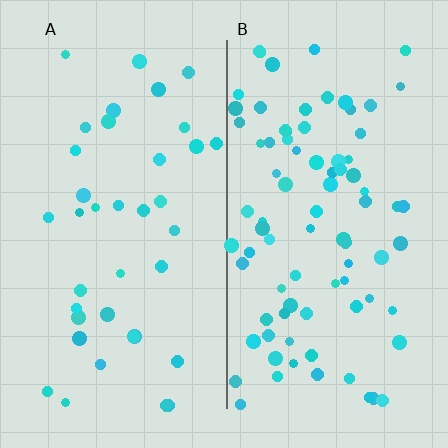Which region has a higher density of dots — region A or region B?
B (the right).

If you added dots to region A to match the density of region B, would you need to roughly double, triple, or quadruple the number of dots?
Approximately double.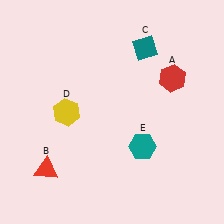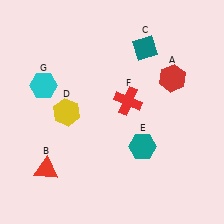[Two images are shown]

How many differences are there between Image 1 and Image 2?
There are 2 differences between the two images.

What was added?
A red cross (F), a cyan hexagon (G) were added in Image 2.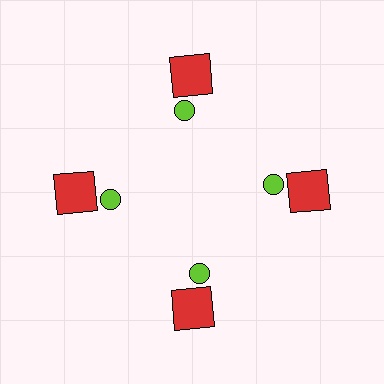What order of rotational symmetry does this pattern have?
This pattern has 4-fold rotational symmetry.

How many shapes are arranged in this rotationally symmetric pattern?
There are 8 shapes, arranged in 4 groups of 2.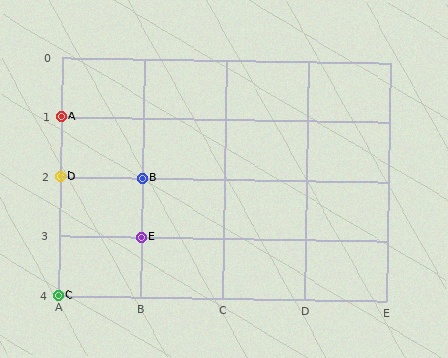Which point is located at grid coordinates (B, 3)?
Point E is at (B, 3).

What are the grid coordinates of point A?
Point A is at grid coordinates (A, 1).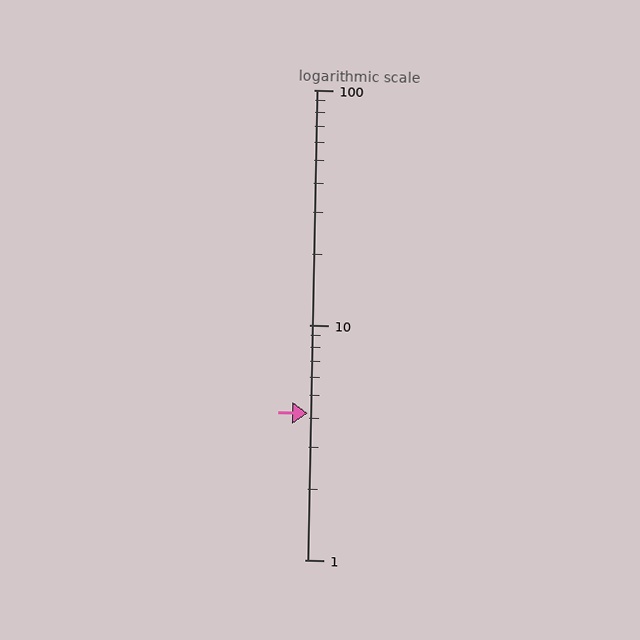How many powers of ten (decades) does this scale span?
The scale spans 2 decades, from 1 to 100.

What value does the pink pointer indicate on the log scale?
The pointer indicates approximately 4.2.